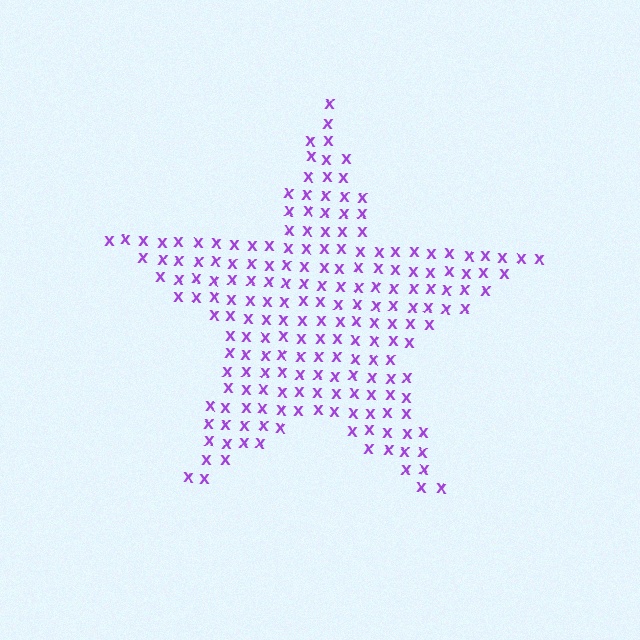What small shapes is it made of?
It is made of small letter X's.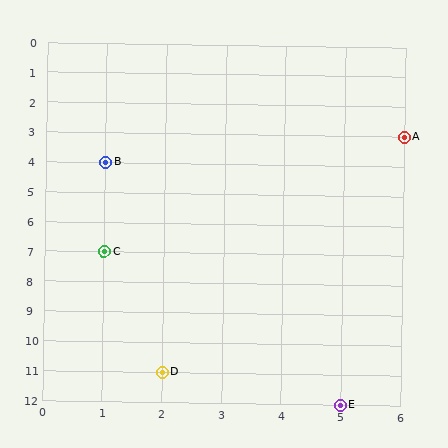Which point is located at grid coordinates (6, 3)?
Point A is at (6, 3).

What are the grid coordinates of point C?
Point C is at grid coordinates (1, 7).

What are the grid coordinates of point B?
Point B is at grid coordinates (1, 4).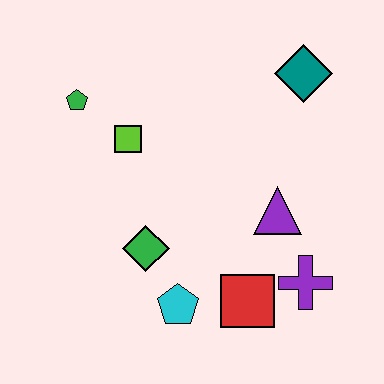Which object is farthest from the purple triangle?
The green pentagon is farthest from the purple triangle.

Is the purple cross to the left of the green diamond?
No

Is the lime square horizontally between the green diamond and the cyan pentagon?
No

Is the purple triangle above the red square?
Yes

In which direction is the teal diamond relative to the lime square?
The teal diamond is to the right of the lime square.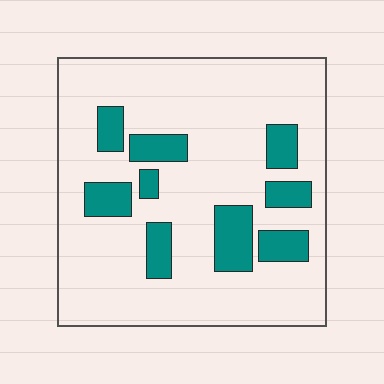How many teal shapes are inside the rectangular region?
9.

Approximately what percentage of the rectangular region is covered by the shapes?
Approximately 20%.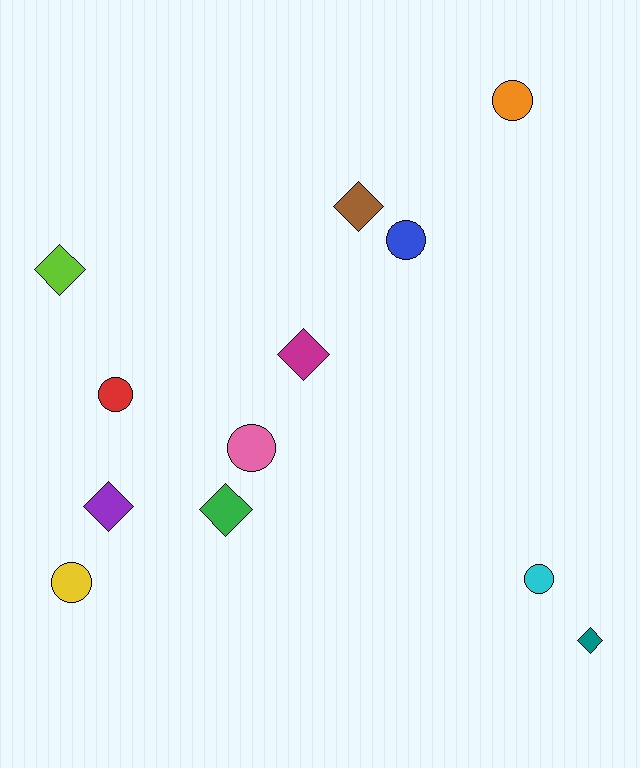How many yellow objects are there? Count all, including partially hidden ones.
There is 1 yellow object.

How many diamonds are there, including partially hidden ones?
There are 6 diamonds.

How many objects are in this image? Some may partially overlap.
There are 12 objects.